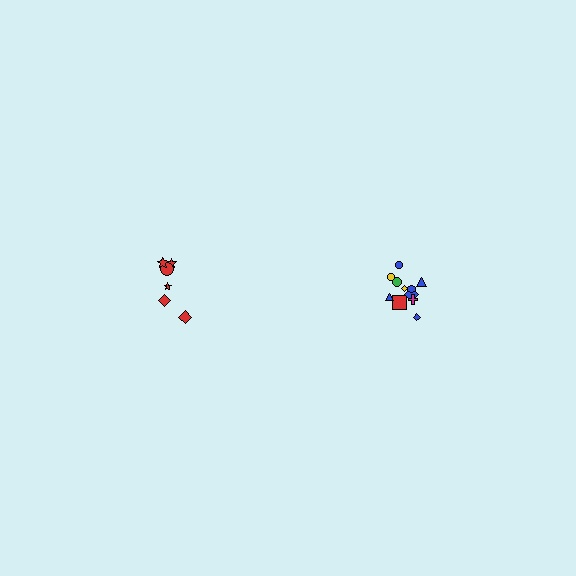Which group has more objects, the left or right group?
The right group.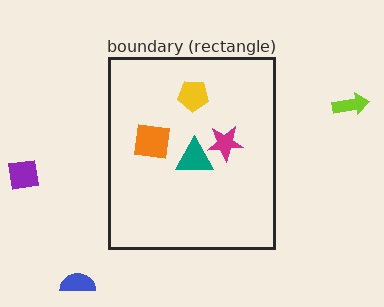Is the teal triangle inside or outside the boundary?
Inside.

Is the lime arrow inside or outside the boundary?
Outside.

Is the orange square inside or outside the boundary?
Inside.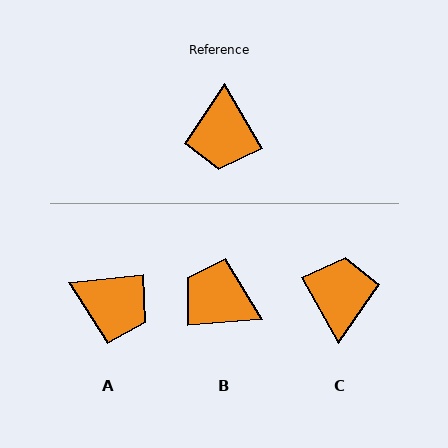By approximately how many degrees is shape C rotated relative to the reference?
Approximately 179 degrees counter-clockwise.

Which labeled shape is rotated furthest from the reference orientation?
C, about 179 degrees away.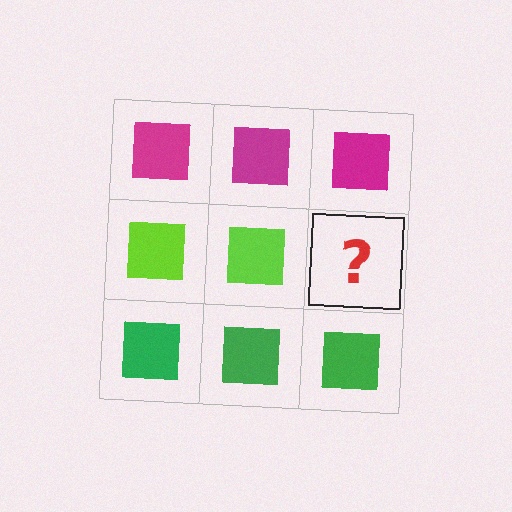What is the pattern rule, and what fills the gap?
The rule is that each row has a consistent color. The gap should be filled with a lime square.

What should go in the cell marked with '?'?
The missing cell should contain a lime square.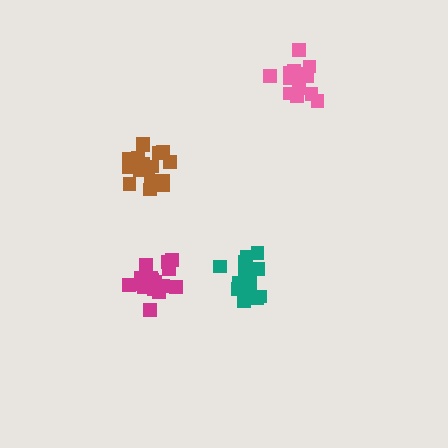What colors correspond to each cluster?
The clusters are colored: pink, magenta, brown, teal.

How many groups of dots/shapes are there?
There are 4 groups.